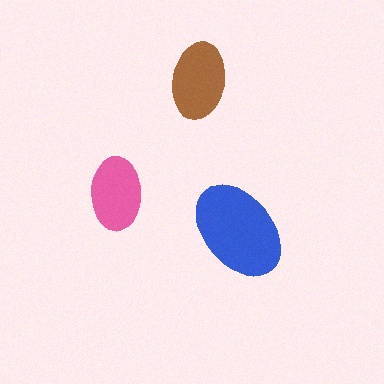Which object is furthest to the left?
The pink ellipse is leftmost.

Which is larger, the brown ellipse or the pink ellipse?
The brown one.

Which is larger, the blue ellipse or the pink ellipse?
The blue one.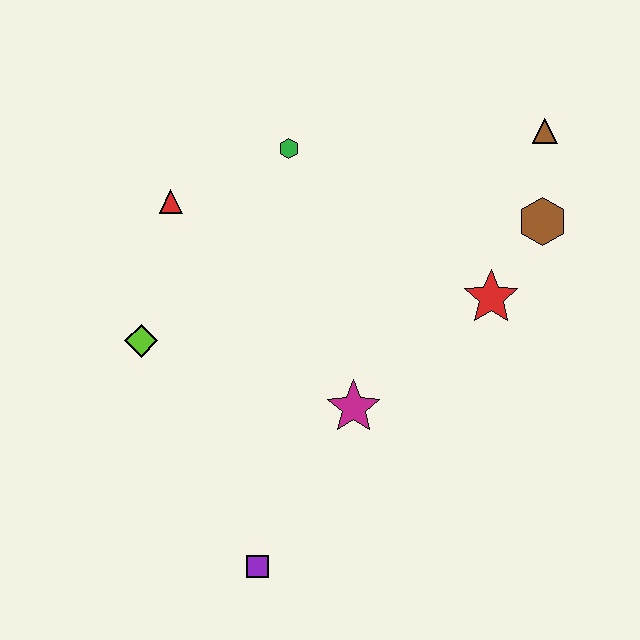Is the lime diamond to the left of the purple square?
Yes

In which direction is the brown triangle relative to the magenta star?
The brown triangle is above the magenta star.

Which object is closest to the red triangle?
The green hexagon is closest to the red triangle.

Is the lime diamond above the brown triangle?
No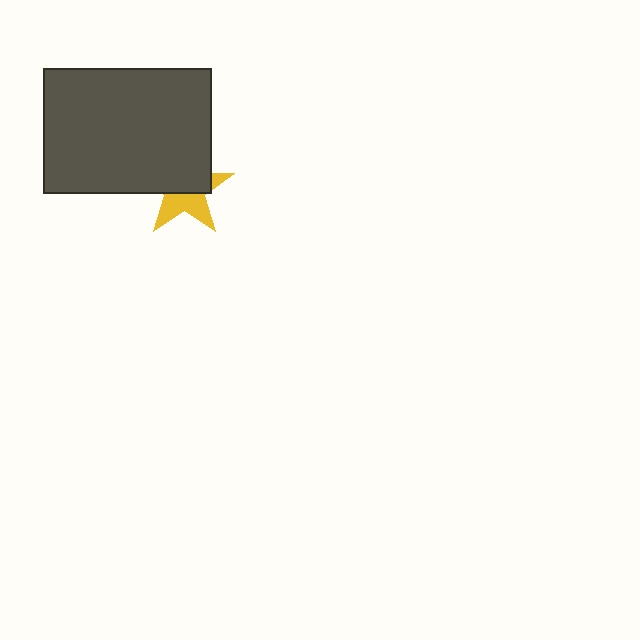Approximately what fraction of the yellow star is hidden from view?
Roughly 54% of the yellow star is hidden behind the dark gray rectangle.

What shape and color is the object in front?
The object in front is a dark gray rectangle.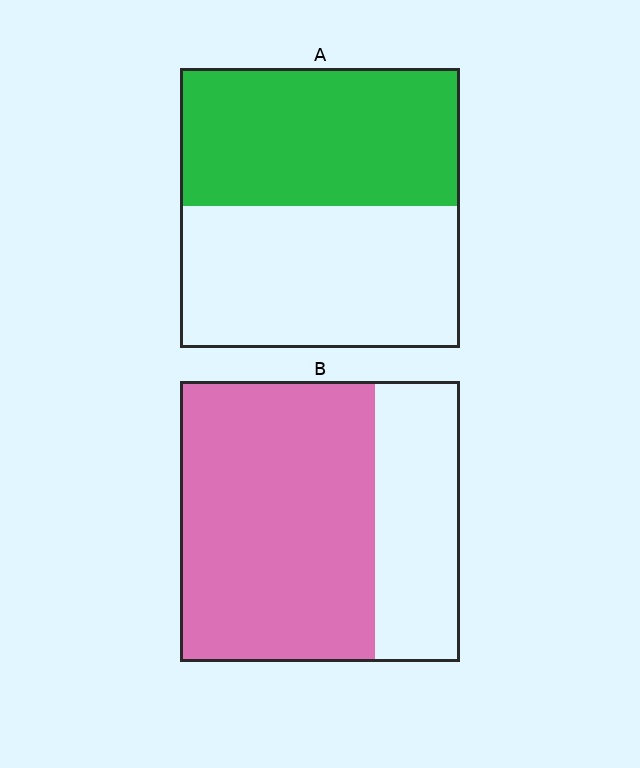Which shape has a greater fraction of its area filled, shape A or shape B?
Shape B.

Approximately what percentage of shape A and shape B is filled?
A is approximately 50% and B is approximately 70%.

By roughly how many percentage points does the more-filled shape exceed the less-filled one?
By roughly 20 percentage points (B over A).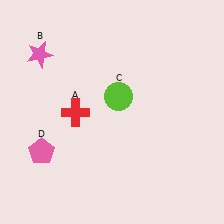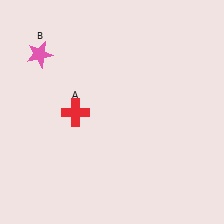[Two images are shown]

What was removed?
The lime circle (C), the pink pentagon (D) were removed in Image 2.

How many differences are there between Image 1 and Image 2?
There are 2 differences between the two images.